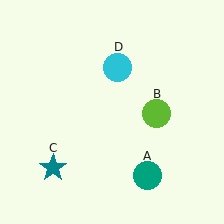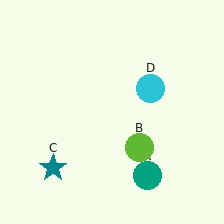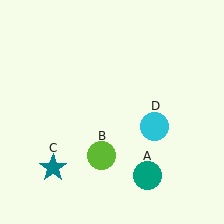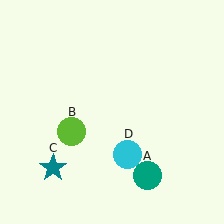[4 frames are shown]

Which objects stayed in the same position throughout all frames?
Teal circle (object A) and teal star (object C) remained stationary.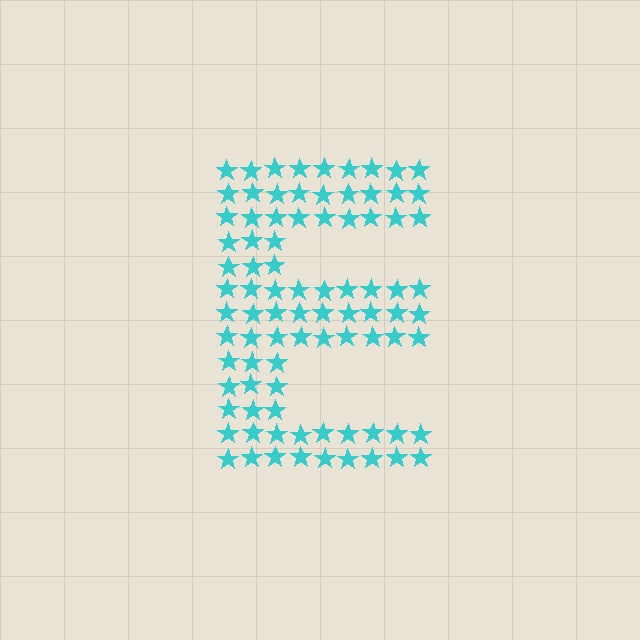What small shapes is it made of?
It is made of small stars.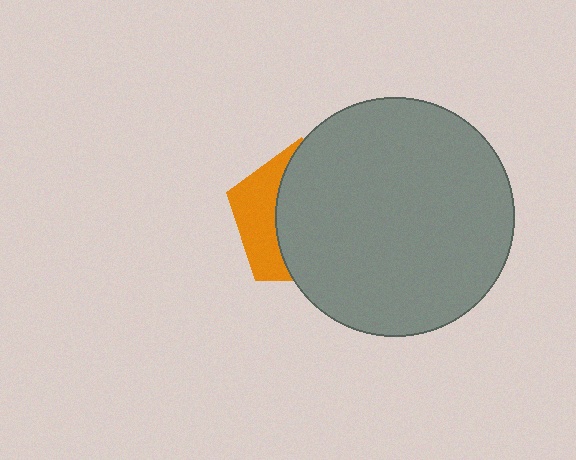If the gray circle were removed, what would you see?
You would see the complete orange pentagon.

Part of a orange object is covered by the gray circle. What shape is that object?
It is a pentagon.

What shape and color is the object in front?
The object in front is a gray circle.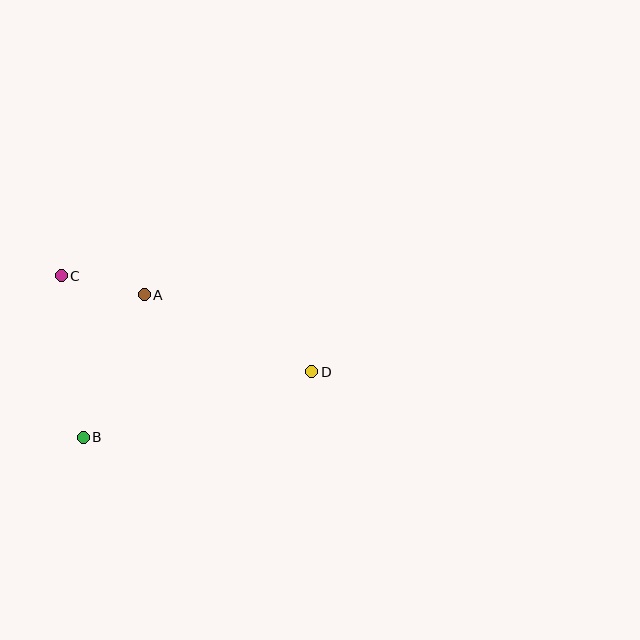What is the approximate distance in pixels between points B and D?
The distance between B and D is approximately 238 pixels.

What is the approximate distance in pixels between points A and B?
The distance between A and B is approximately 155 pixels.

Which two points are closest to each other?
Points A and C are closest to each other.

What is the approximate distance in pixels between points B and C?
The distance between B and C is approximately 163 pixels.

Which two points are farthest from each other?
Points C and D are farthest from each other.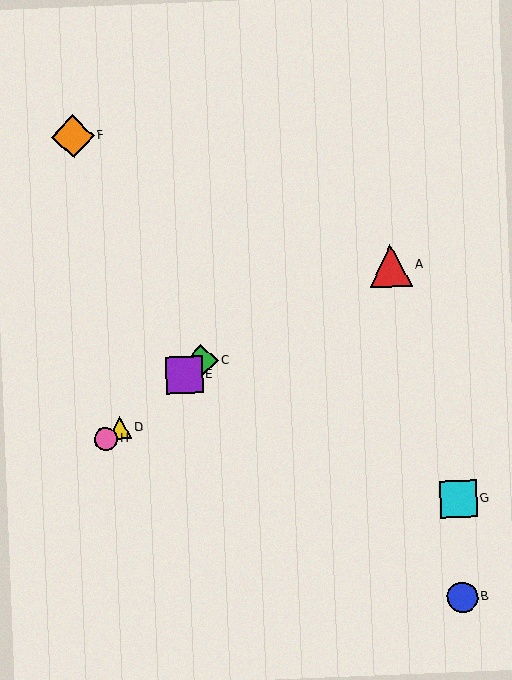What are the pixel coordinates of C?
Object C is at (202, 361).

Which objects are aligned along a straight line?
Objects C, D, E, H are aligned along a straight line.